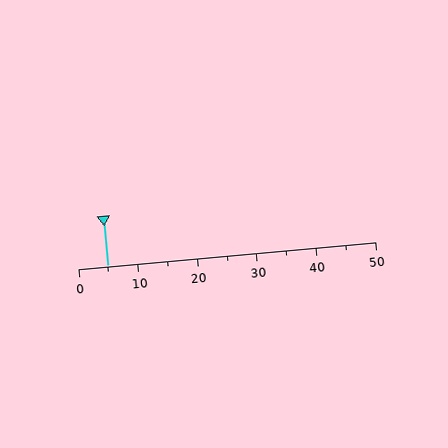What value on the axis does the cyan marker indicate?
The marker indicates approximately 5.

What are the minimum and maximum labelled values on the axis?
The axis runs from 0 to 50.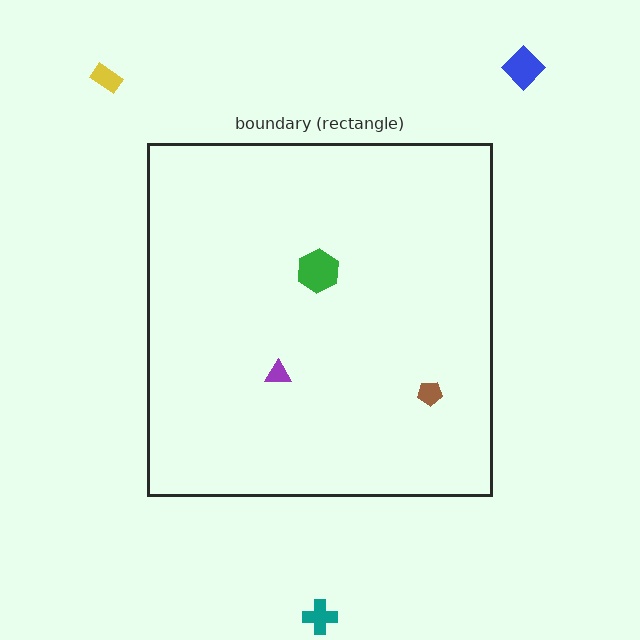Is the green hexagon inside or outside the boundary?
Inside.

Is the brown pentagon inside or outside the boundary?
Inside.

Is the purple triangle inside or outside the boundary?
Inside.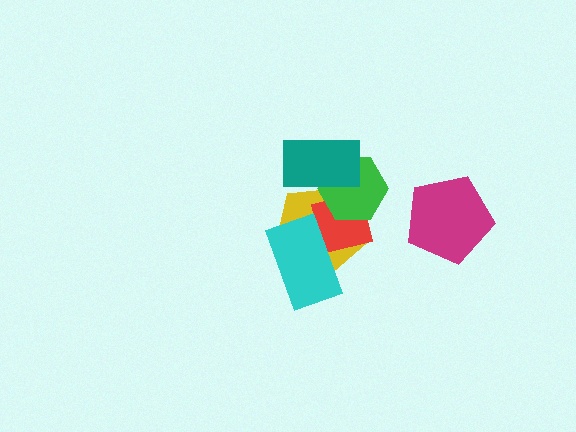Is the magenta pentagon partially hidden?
No, no other shape covers it.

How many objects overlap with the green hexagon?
3 objects overlap with the green hexagon.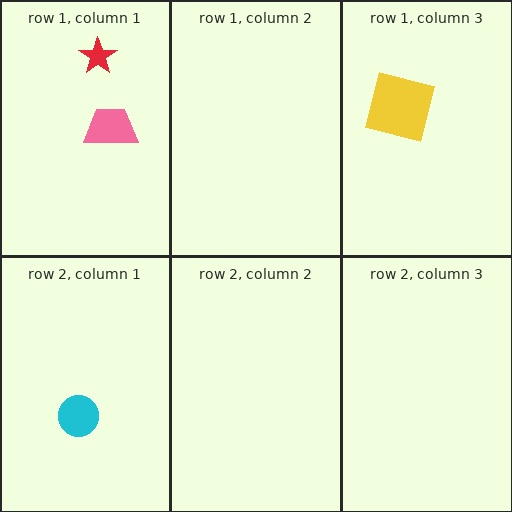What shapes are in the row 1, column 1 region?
The pink trapezoid, the red star.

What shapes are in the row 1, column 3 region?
The yellow square.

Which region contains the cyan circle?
The row 2, column 1 region.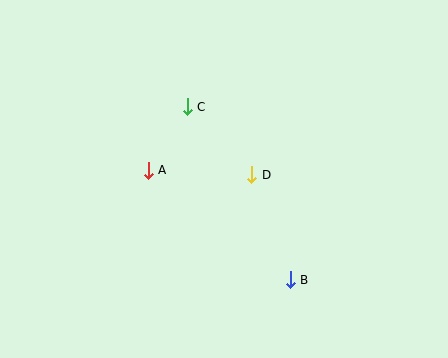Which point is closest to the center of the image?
Point D at (252, 175) is closest to the center.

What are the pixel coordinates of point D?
Point D is at (252, 175).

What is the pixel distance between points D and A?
The distance between D and A is 104 pixels.